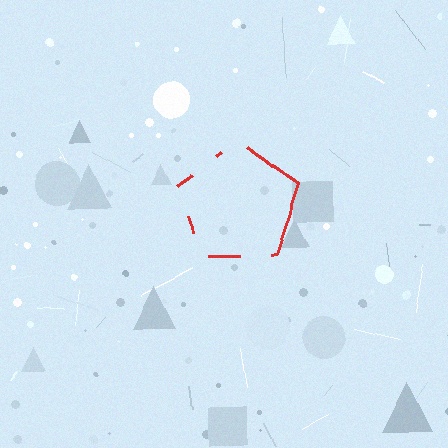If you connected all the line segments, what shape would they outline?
They would outline a pentagon.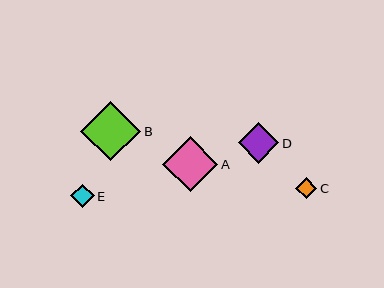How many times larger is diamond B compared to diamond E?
Diamond B is approximately 2.6 times the size of diamond E.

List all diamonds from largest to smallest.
From largest to smallest: B, A, D, E, C.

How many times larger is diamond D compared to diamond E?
Diamond D is approximately 1.7 times the size of diamond E.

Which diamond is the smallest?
Diamond C is the smallest with a size of approximately 21 pixels.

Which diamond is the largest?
Diamond B is the largest with a size of approximately 60 pixels.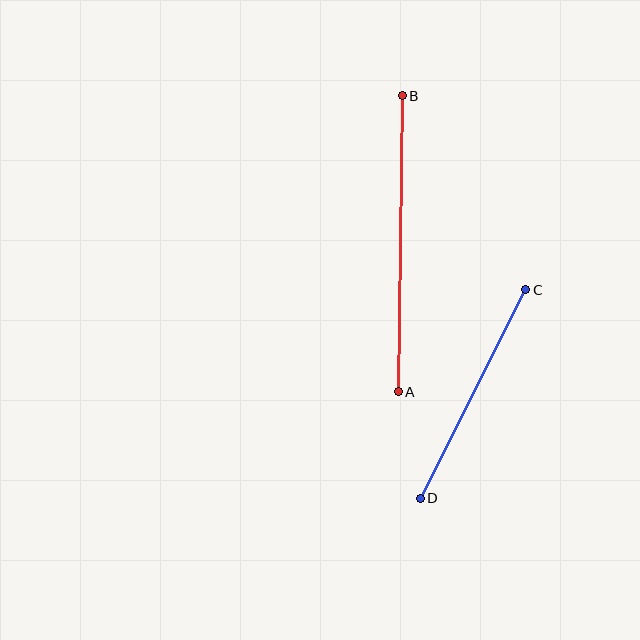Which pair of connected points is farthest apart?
Points A and B are farthest apart.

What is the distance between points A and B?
The distance is approximately 296 pixels.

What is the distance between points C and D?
The distance is approximately 234 pixels.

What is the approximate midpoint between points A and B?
The midpoint is at approximately (400, 244) pixels.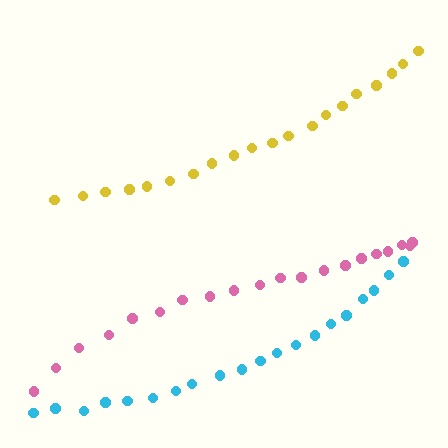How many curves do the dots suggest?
There are 3 distinct paths.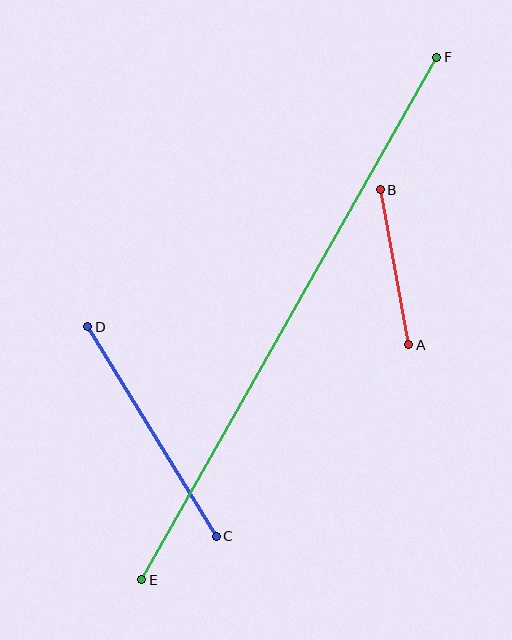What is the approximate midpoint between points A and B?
The midpoint is at approximately (394, 267) pixels.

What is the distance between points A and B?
The distance is approximately 158 pixels.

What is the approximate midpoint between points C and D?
The midpoint is at approximately (152, 432) pixels.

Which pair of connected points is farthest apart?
Points E and F are farthest apart.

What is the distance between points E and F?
The distance is approximately 600 pixels.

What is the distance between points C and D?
The distance is approximately 246 pixels.